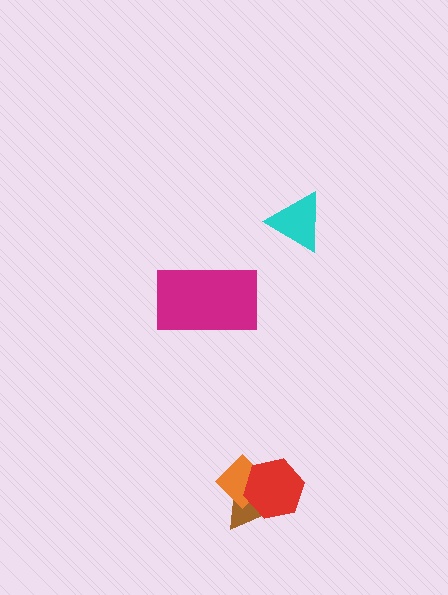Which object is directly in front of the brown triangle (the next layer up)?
The orange diamond is directly in front of the brown triangle.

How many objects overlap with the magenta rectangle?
0 objects overlap with the magenta rectangle.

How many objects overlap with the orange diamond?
2 objects overlap with the orange diamond.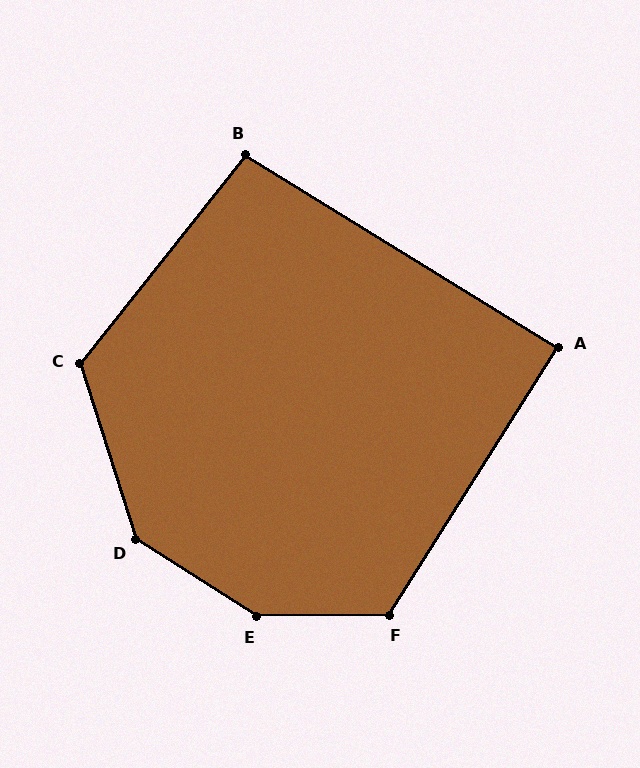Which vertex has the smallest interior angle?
A, at approximately 89 degrees.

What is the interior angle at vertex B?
Approximately 97 degrees (obtuse).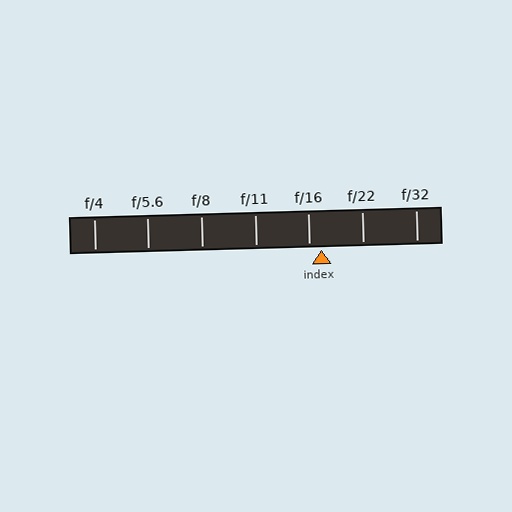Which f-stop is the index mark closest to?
The index mark is closest to f/16.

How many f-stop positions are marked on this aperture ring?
There are 7 f-stop positions marked.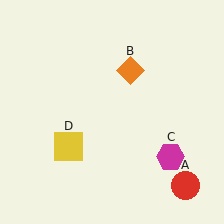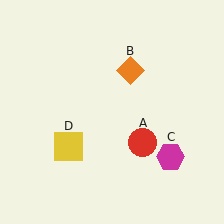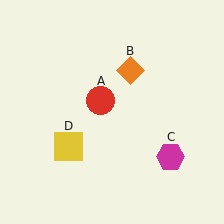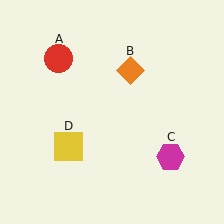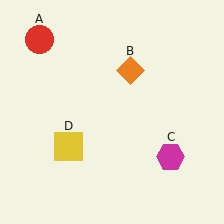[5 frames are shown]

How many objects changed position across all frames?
1 object changed position: red circle (object A).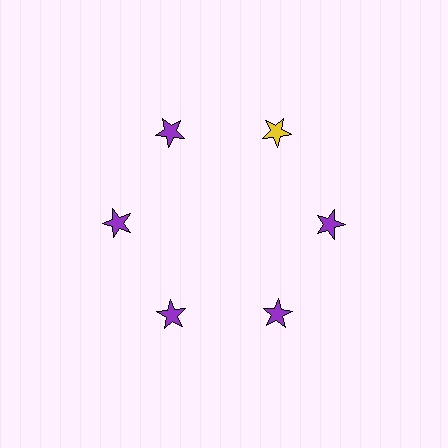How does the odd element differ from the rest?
It has a different color: yellow instead of purple.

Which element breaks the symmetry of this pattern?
The yellow star at roughly the 1 o'clock position breaks the symmetry. All other shapes are purple stars.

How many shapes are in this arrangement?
There are 6 shapes arranged in a ring pattern.